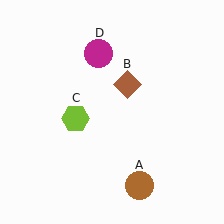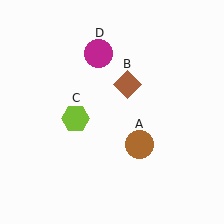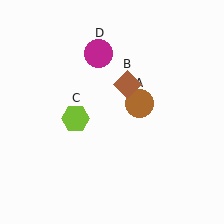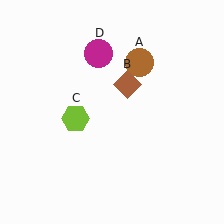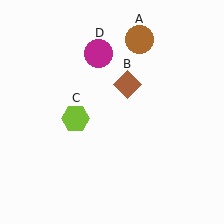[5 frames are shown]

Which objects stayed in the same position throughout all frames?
Brown diamond (object B) and lime hexagon (object C) and magenta circle (object D) remained stationary.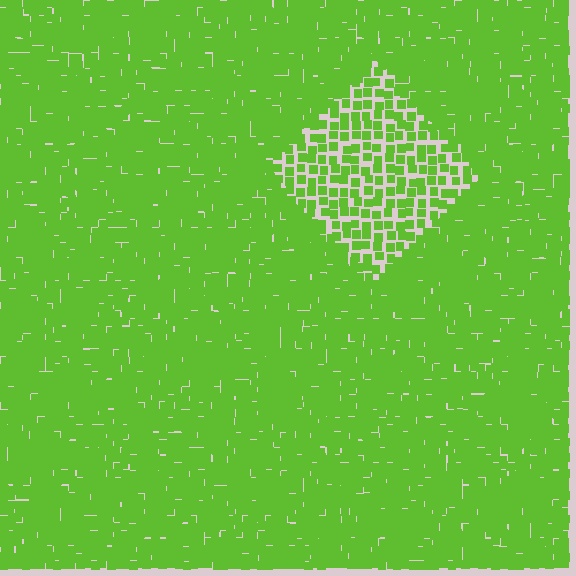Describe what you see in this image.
The image contains small lime elements arranged at two different densities. A diamond-shaped region is visible where the elements are less densely packed than the surrounding area.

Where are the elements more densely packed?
The elements are more densely packed outside the diamond boundary.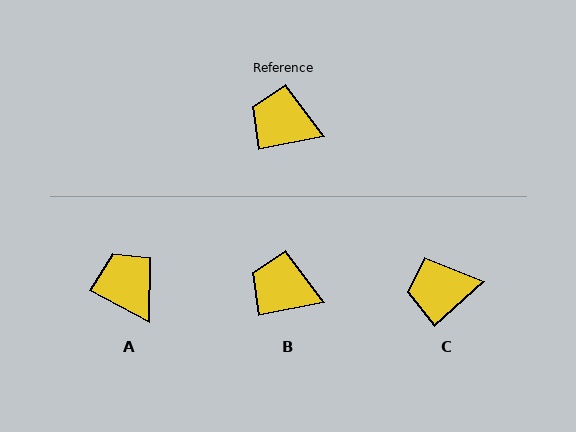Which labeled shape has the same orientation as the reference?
B.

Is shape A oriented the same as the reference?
No, it is off by about 39 degrees.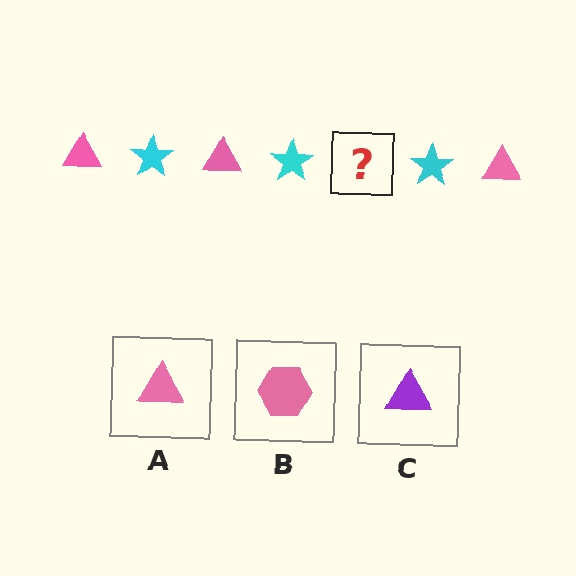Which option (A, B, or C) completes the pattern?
A.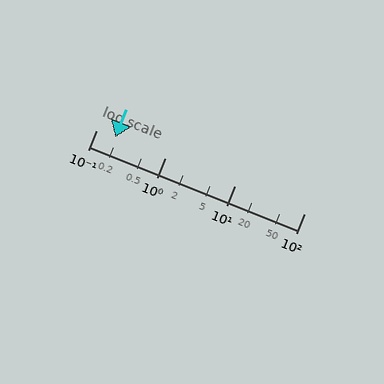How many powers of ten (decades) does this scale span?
The scale spans 3 decades, from 0.1 to 100.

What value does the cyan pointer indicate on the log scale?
The pointer indicates approximately 0.19.